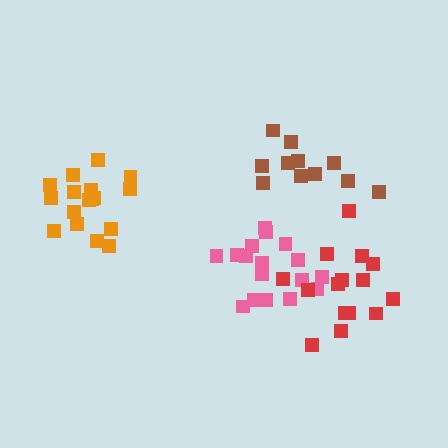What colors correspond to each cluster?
The clusters are colored: brown, pink, red, orange.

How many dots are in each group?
Group 1: 11 dots, Group 2: 17 dots, Group 3: 15 dots, Group 4: 17 dots (60 total).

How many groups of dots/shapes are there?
There are 4 groups.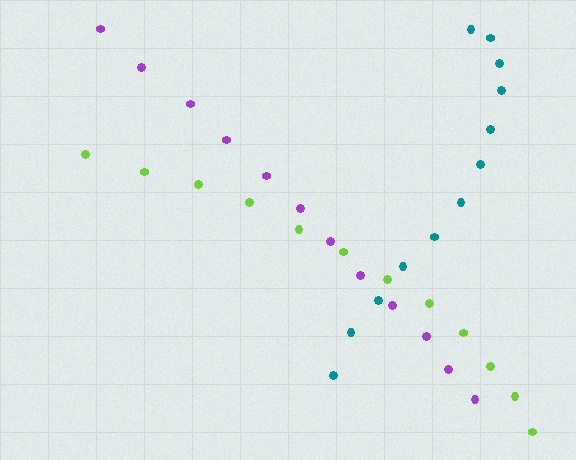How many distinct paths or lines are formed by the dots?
There are 3 distinct paths.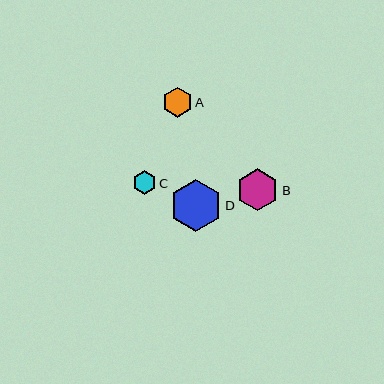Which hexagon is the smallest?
Hexagon C is the smallest with a size of approximately 23 pixels.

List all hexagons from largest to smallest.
From largest to smallest: D, B, A, C.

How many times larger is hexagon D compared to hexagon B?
Hexagon D is approximately 1.2 times the size of hexagon B.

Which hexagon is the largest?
Hexagon D is the largest with a size of approximately 52 pixels.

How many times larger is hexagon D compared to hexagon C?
Hexagon D is approximately 2.3 times the size of hexagon C.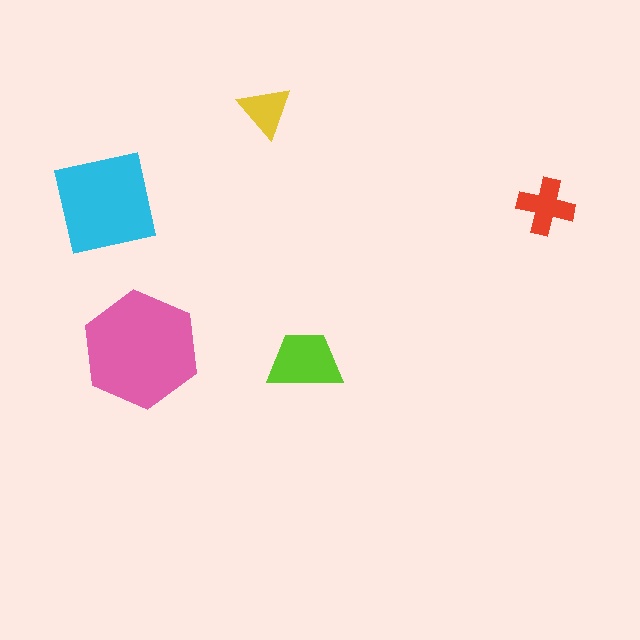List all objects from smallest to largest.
The yellow triangle, the red cross, the lime trapezoid, the cyan square, the pink hexagon.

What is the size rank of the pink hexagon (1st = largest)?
1st.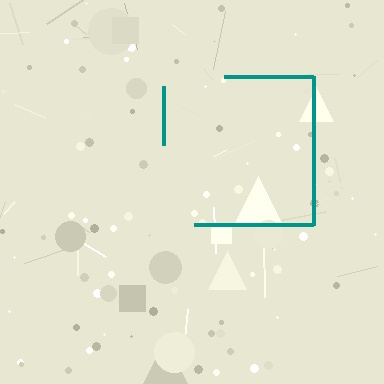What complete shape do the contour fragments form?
The contour fragments form a square.